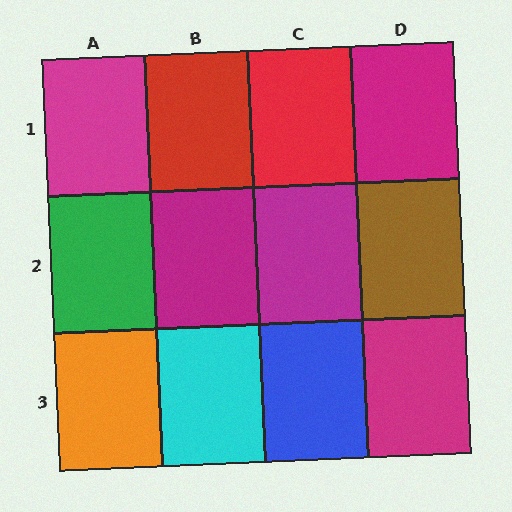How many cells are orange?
1 cell is orange.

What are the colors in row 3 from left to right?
Orange, cyan, blue, magenta.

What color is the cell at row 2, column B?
Magenta.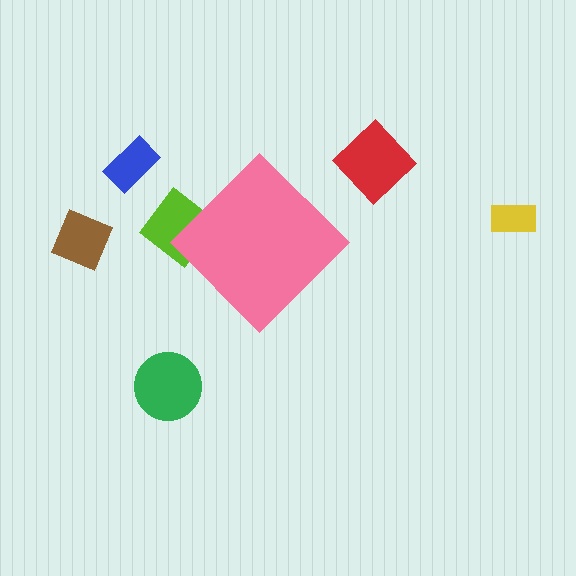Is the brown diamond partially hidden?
No, the brown diamond is fully visible.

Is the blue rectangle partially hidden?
No, the blue rectangle is fully visible.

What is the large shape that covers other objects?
A pink diamond.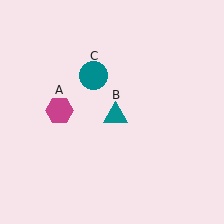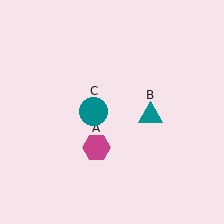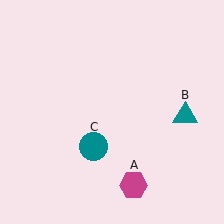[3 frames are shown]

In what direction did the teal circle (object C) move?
The teal circle (object C) moved down.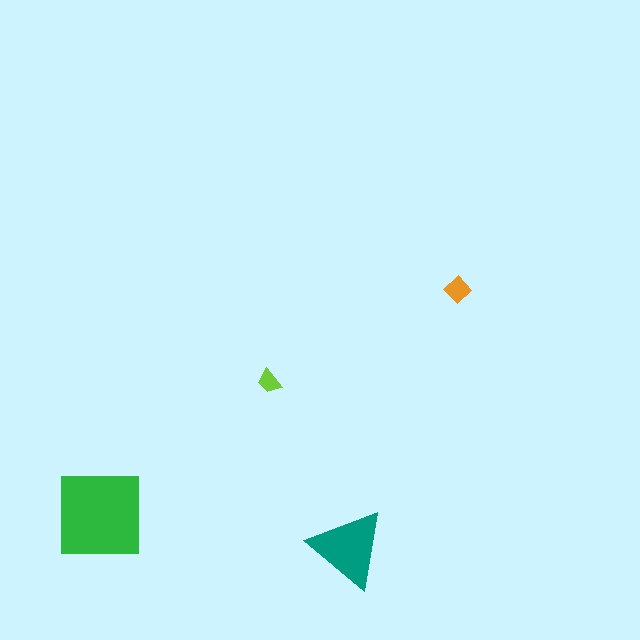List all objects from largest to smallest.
The green square, the teal triangle, the orange diamond, the lime trapezoid.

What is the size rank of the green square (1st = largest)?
1st.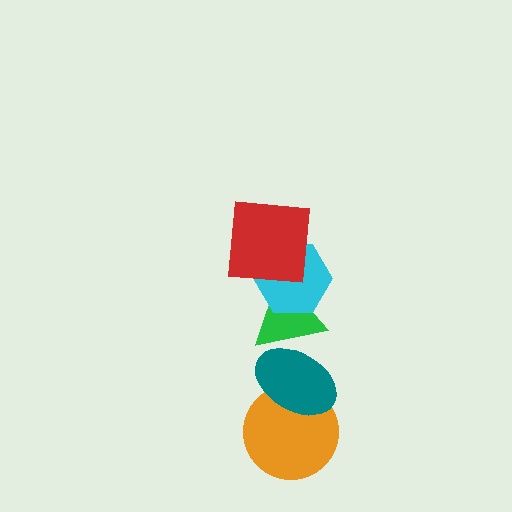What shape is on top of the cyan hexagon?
The red square is on top of the cyan hexagon.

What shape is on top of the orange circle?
The teal ellipse is on top of the orange circle.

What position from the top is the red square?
The red square is 1st from the top.